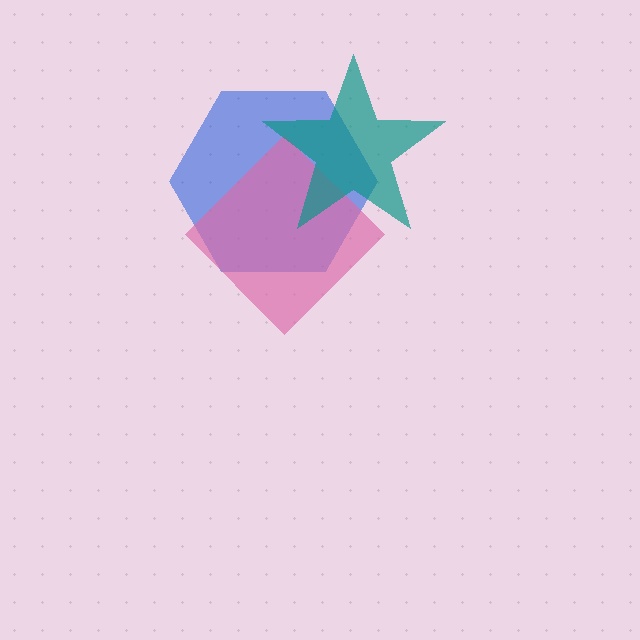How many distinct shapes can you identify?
There are 3 distinct shapes: a blue hexagon, a pink diamond, a teal star.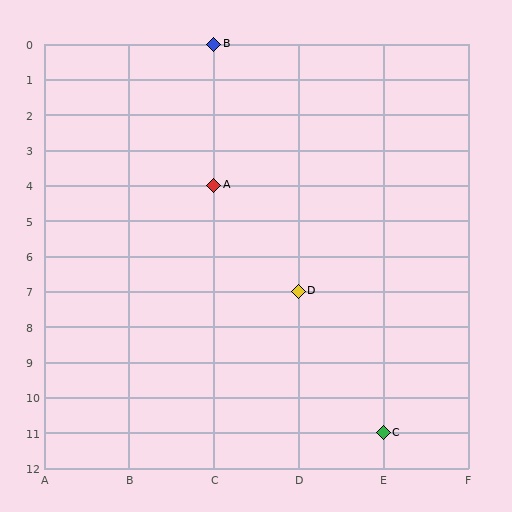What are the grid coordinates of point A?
Point A is at grid coordinates (C, 4).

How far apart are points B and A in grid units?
Points B and A are 4 rows apart.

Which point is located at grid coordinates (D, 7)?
Point D is at (D, 7).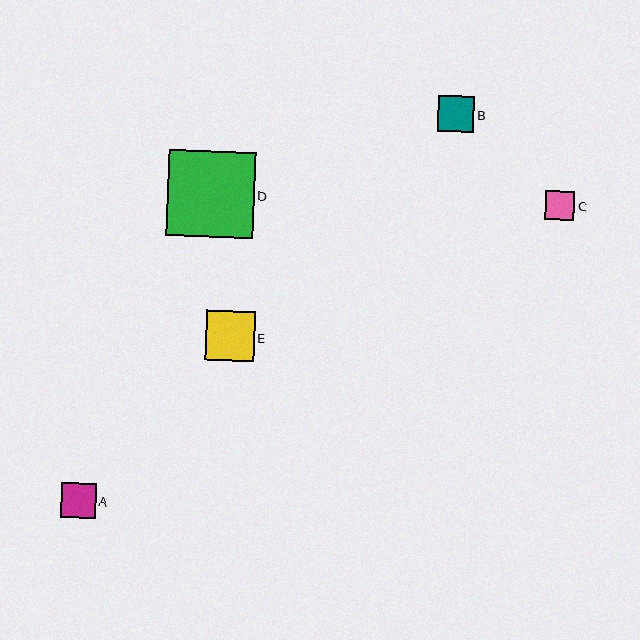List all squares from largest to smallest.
From largest to smallest: D, E, B, A, C.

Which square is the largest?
Square D is the largest with a size of approximately 87 pixels.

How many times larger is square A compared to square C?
Square A is approximately 1.2 times the size of square C.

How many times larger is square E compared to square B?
Square E is approximately 1.4 times the size of square B.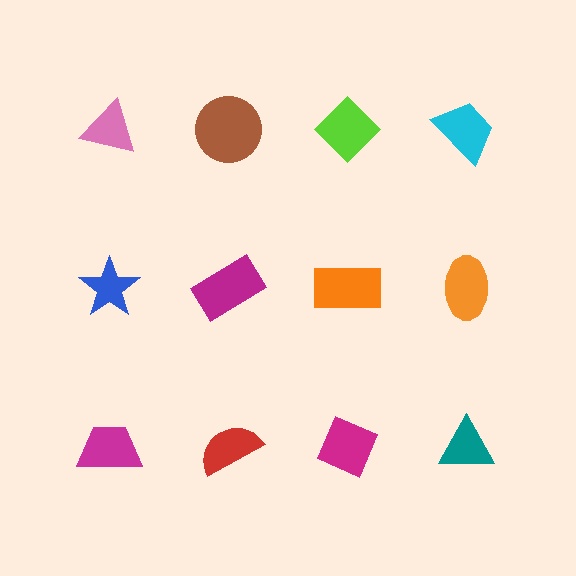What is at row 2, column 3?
An orange rectangle.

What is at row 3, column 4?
A teal triangle.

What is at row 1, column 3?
A lime diamond.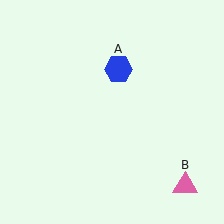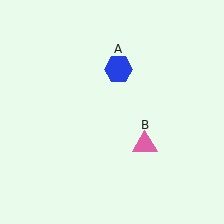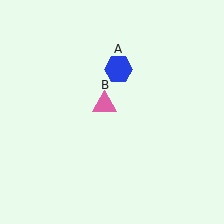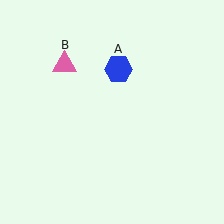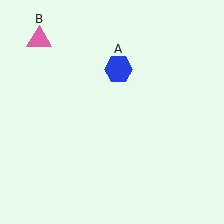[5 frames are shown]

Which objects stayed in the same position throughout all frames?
Blue hexagon (object A) remained stationary.